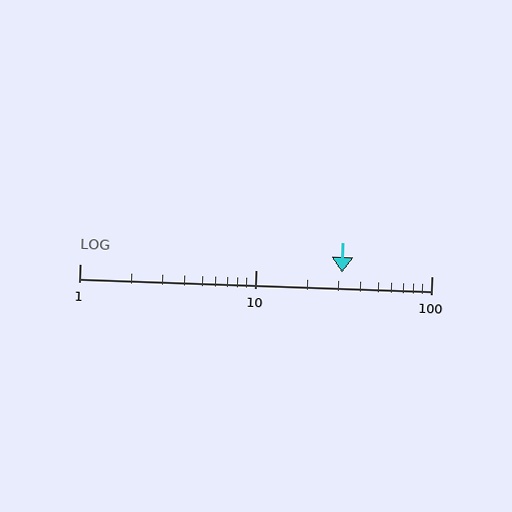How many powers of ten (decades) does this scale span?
The scale spans 2 decades, from 1 to 100.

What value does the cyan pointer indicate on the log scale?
The pointer indicates approximately 31.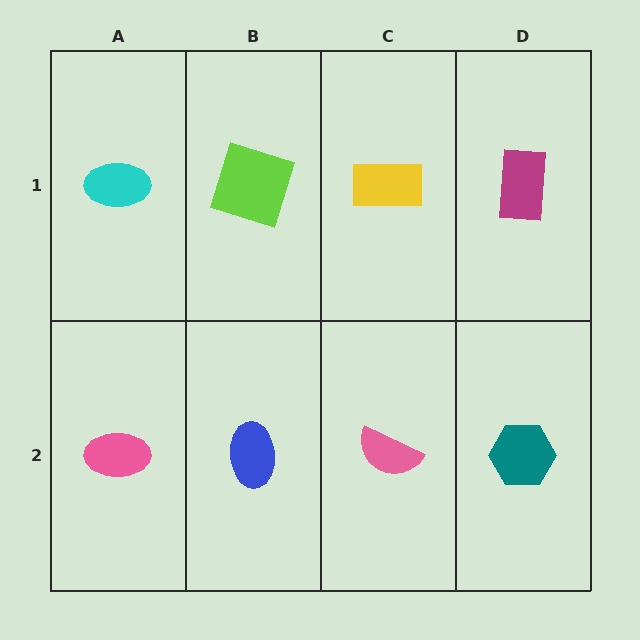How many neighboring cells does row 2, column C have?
3.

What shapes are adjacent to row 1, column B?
A blue ellipse (row 2, column B), a cyan ellipse (row 1, column A), a yellow rectangle (row 1, column C).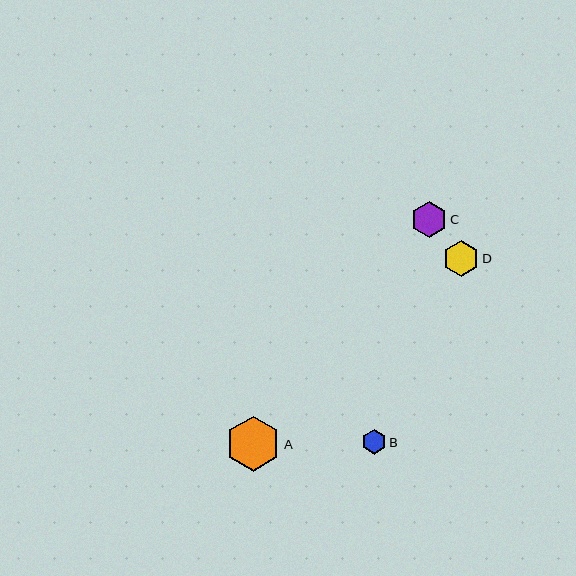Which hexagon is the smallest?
Hexagon B is the smallest with a size of approximately 25 pixels.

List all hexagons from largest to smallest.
From largest to smallest: A, C, D, B.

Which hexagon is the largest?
Hexagon A is the largest with a size of approximately 55 pixels.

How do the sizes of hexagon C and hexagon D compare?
Hexagon C and hexagon D are approximately the same size.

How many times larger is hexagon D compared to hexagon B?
Hexagon D is approximately 1.4 times the size of hexagon B.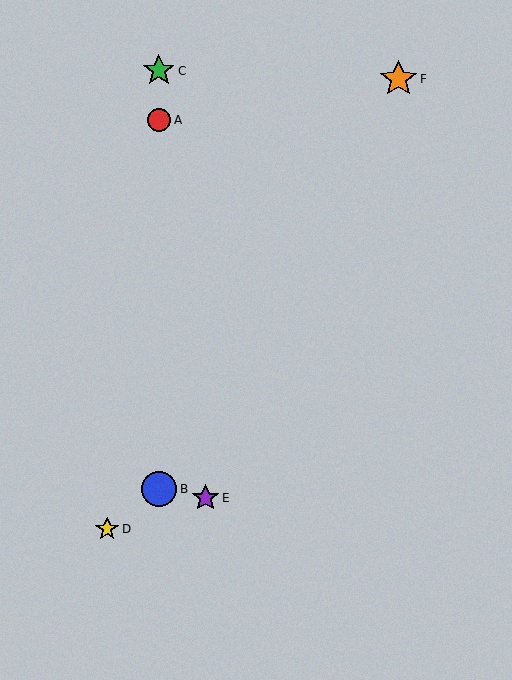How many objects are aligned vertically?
3 objects (A, B, C) are aligned vertically.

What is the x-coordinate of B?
Object B is at x≈159.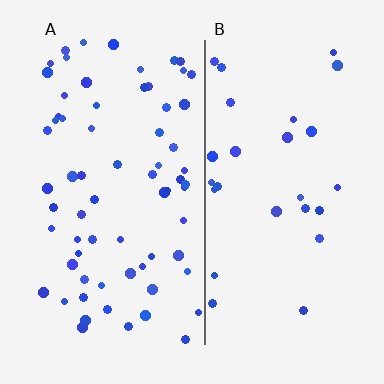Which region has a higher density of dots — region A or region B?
A (the left).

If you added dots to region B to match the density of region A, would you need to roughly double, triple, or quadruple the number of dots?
Approximately double.